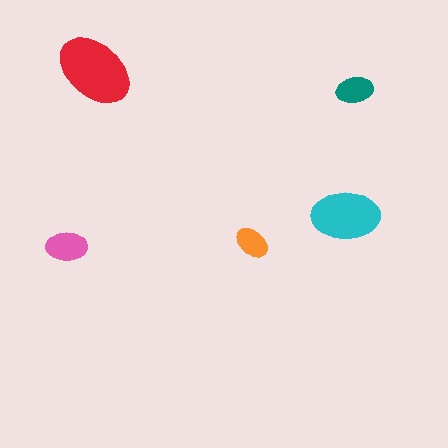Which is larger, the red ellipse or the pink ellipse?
The red one.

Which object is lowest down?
The pink ellipse is bottommost.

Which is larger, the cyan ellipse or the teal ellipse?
The cyan one.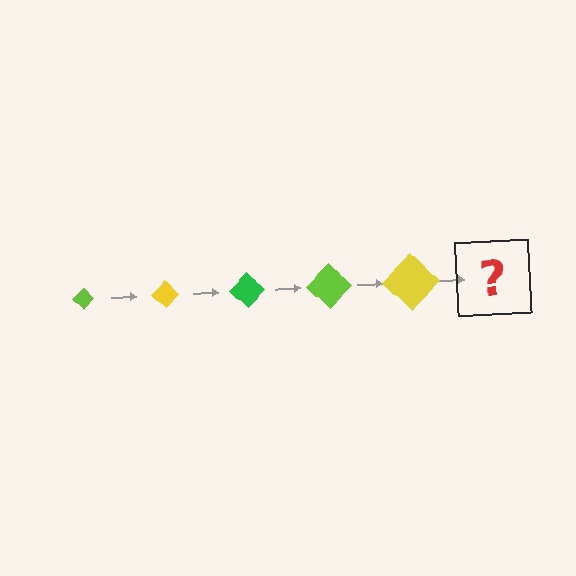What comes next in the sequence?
The next element should be a green diamond, larger than the previous one.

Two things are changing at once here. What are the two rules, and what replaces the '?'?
The two rules are that the diamond grows larger each step and the color cycles through lime, yellow, and green. The '?' should be a green diamond, larger than the previous one.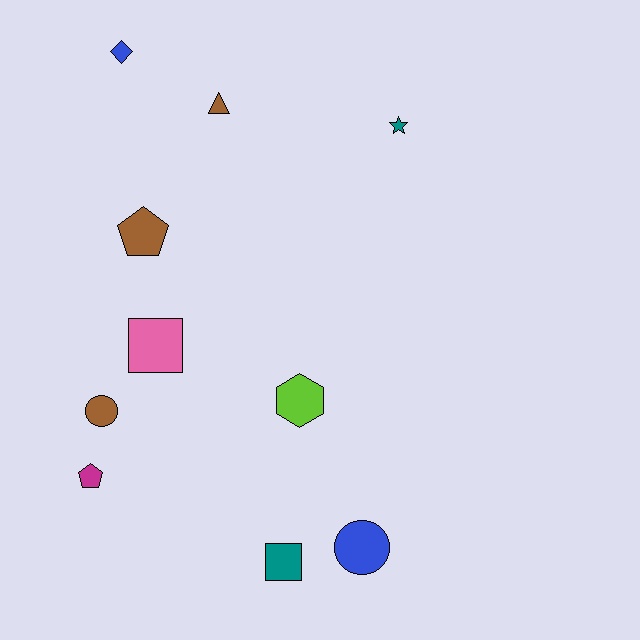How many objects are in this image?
There are 10 objects.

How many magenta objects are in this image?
There is 1 magenta object.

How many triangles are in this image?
There is 1 triangle.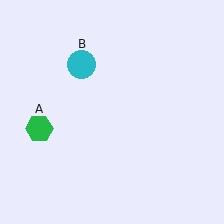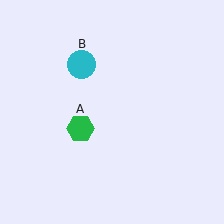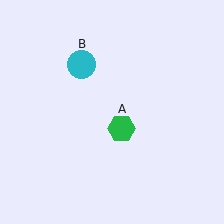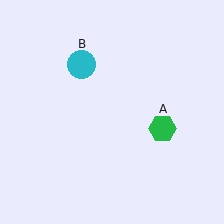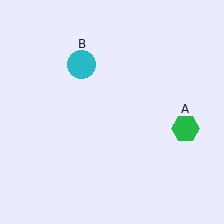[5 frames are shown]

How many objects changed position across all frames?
1 object changed position: green hexagon (object A).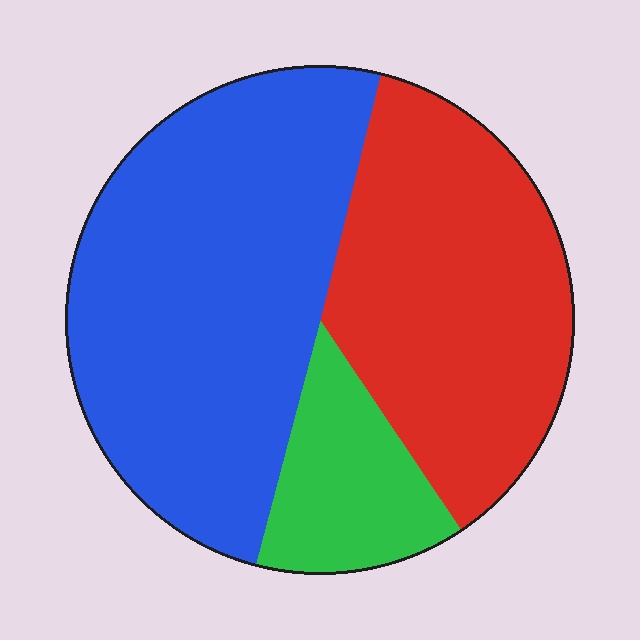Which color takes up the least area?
Green, at roughly 15%.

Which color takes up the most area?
Blue, at roughly 50%.